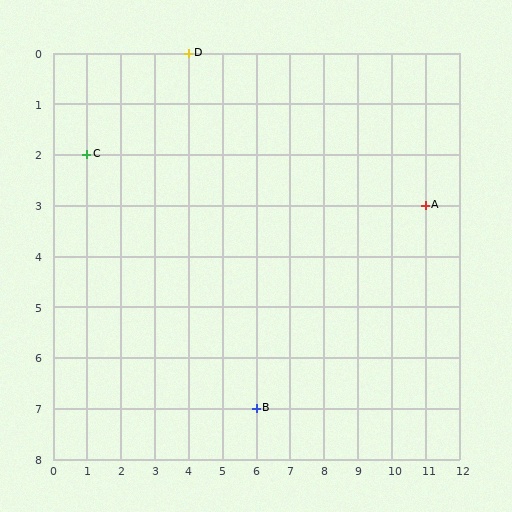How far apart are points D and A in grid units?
Points D and A are 7 columns and 3 rows apart (about 7.6 grid units diagonally).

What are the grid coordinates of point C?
Point C is at grid coordinates (1, 2).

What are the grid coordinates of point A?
Point A is at grid coordinates (11, 3).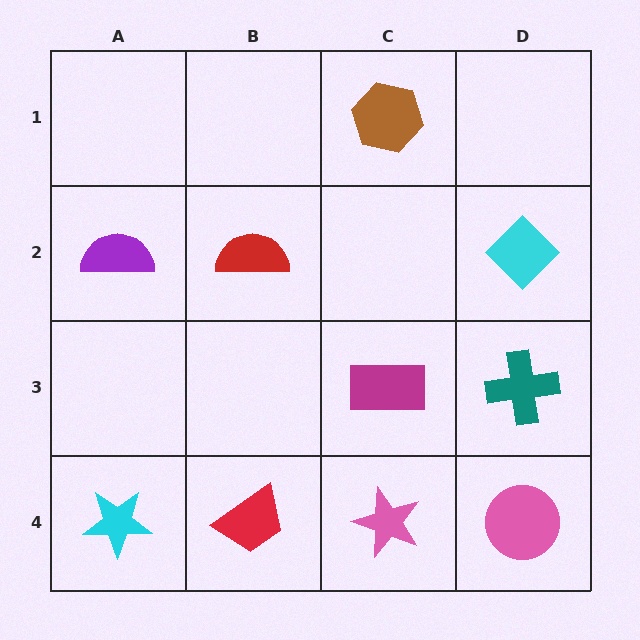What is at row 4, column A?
A cyan star.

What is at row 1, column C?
A brown hexagon.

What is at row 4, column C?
A pink star.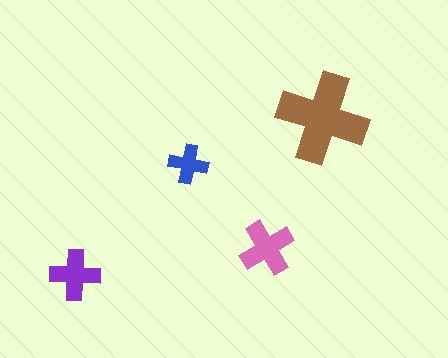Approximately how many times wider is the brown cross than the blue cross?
About 2.5 times wider.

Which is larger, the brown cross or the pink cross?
The brown one.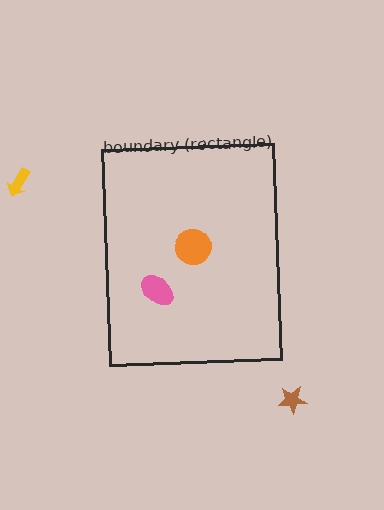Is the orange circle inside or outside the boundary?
Inside.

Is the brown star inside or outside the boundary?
Outside.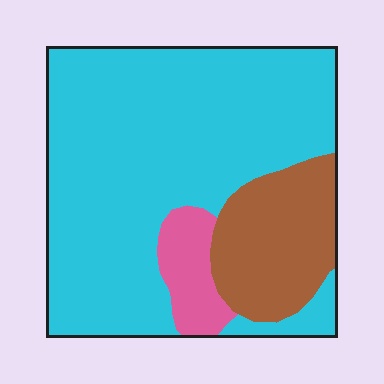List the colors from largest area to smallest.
From largest to smallest: cyan, brown, pink.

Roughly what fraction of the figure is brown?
Brown covers around 20% of the figure.